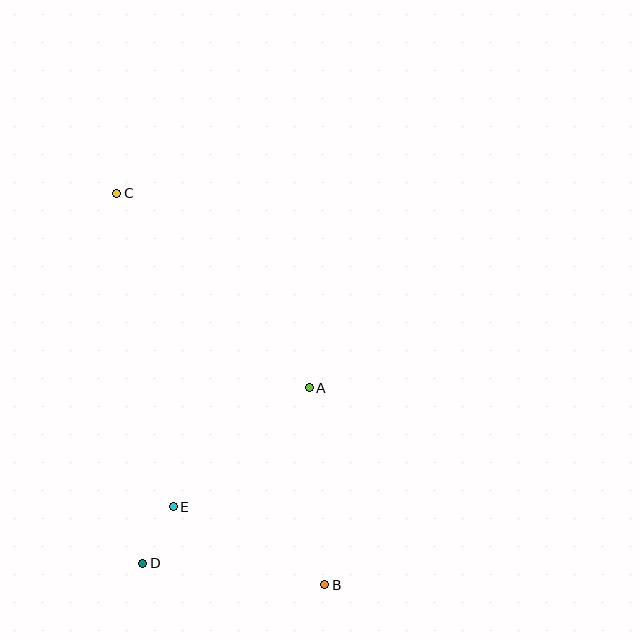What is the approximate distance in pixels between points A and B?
The distance between A and B is approximately 198 pixels.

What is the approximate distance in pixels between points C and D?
The distance between C and D is approximately 371 pixels.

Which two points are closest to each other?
Points D and E are closest to each other.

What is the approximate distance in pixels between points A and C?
The distance between A and C is approximately 274 pixels.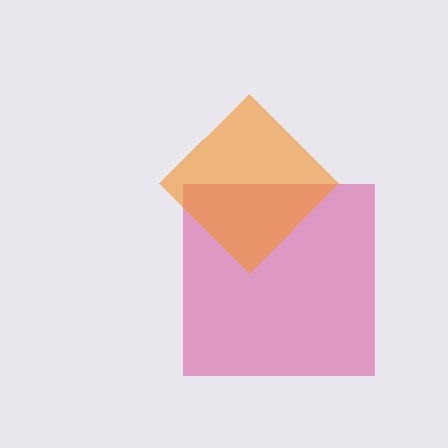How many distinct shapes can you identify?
There are 2 distinct shapes: a magenta square, an orange diamond.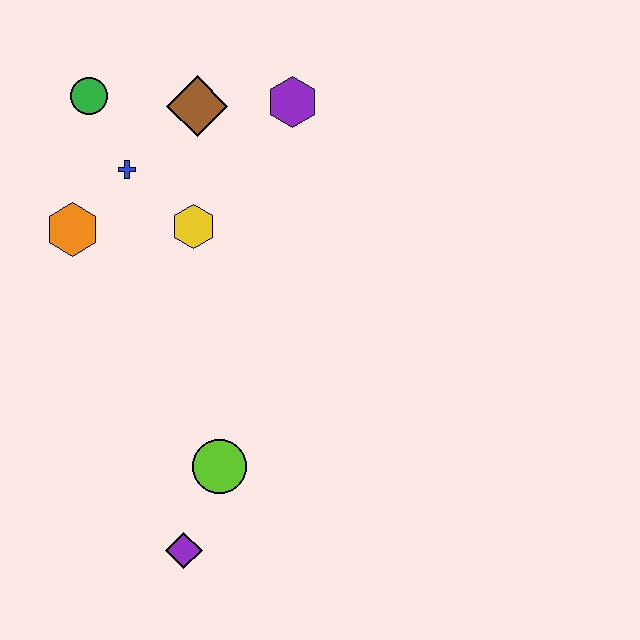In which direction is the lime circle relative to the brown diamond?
The lime circle is below the brown diamond.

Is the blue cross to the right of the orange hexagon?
Yes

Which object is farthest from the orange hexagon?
The purple diamond is farthest from the orange hexagon.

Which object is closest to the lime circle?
The purple diamond is closest to the lime circle.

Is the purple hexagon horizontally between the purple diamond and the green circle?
No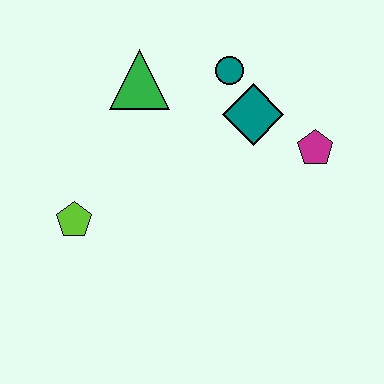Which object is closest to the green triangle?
The teal circle is closest to the green triangle.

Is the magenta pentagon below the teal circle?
Yes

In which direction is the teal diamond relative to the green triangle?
The teal diamond is to the right of the green triangle.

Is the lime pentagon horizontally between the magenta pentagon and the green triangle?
No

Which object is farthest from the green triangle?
The magenta pentagon is farthest from the green triangle.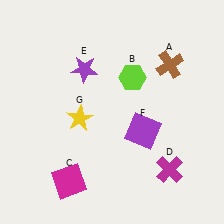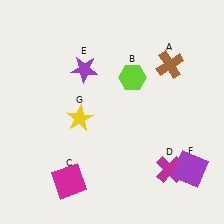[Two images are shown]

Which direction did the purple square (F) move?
The purple square (F) moved right.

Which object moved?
The purple square (F) moved right.